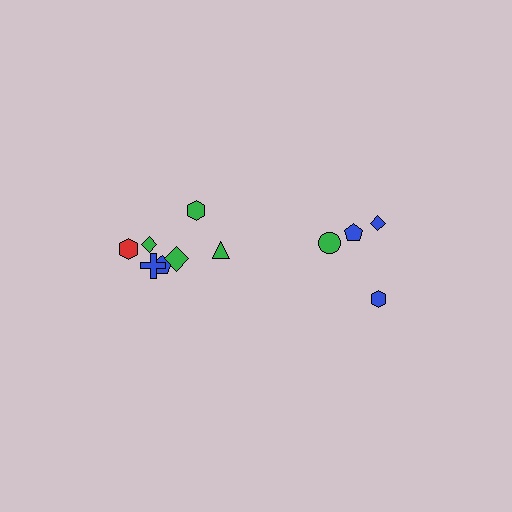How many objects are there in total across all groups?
There are 11 objects.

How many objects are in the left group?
There are 7 objects.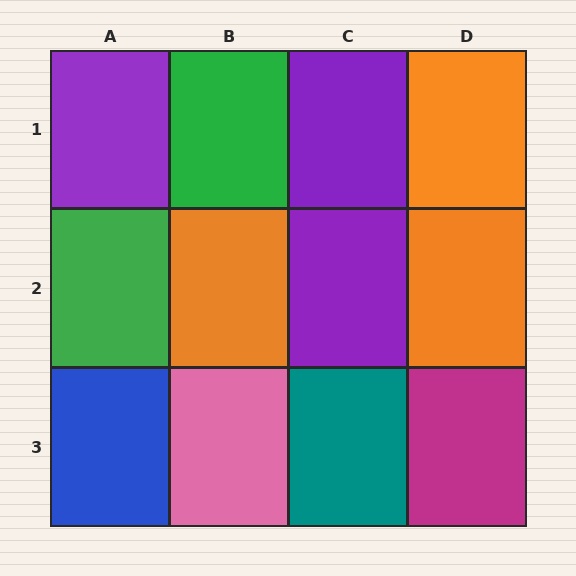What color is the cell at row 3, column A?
Blue.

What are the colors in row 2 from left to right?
Green, orange, purple, orange.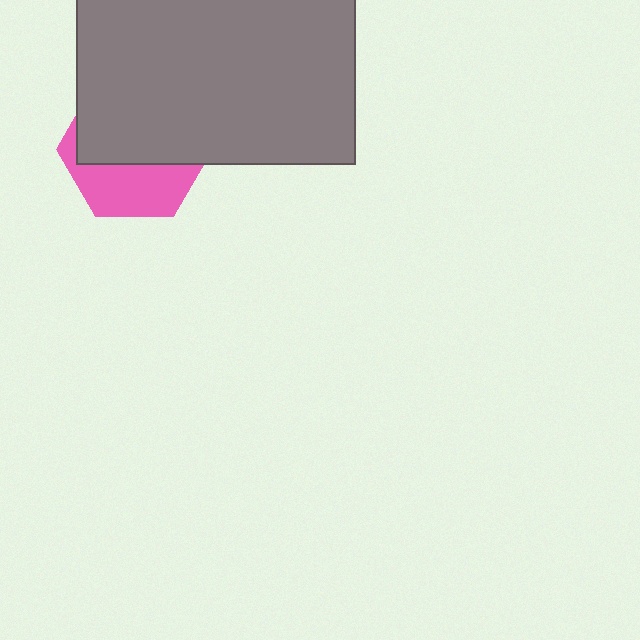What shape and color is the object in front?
The object in front is a gray rectangle.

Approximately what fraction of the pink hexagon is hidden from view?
Roughly 61% of the pink hexagon is hidden behind the gray rectangle.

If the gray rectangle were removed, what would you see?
You would see the complete pink hexagon.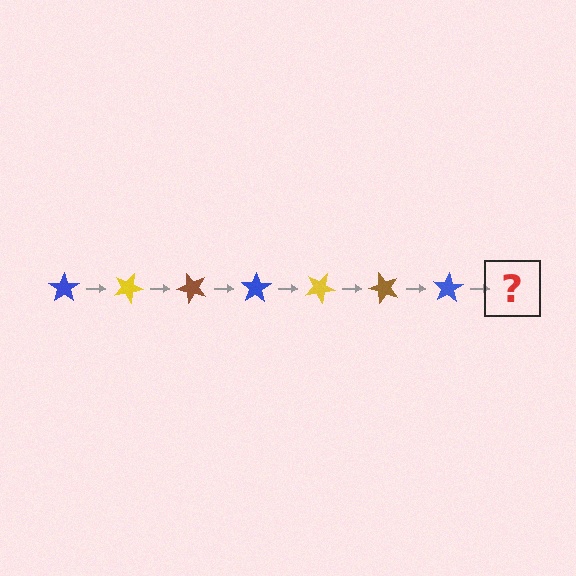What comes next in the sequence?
The next element should be a yellow star, rotated 175 degrees from the start.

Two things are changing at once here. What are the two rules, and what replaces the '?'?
The two rules are that it rotates 25 degrees each step and the color cycles through blue, yellow, and brown. The '?' should be a yellow star, rotated 175 degrees from the start.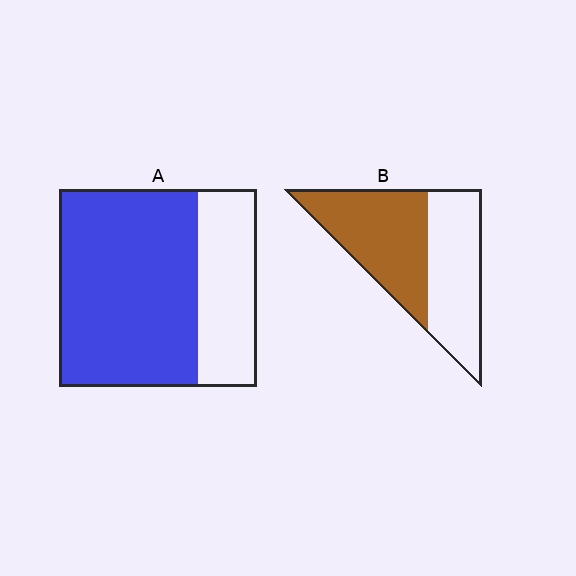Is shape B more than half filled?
Roughly half.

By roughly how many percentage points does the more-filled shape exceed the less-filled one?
By roughly 15 percentage points (A over B).